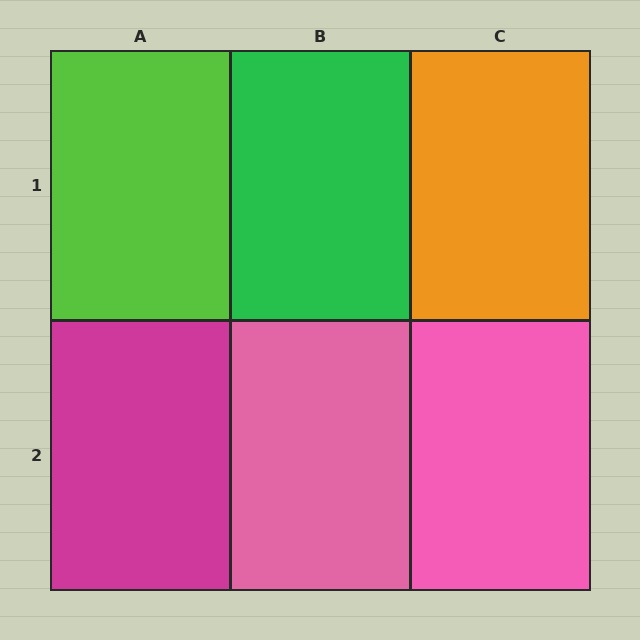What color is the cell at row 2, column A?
Magenta.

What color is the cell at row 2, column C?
Pink.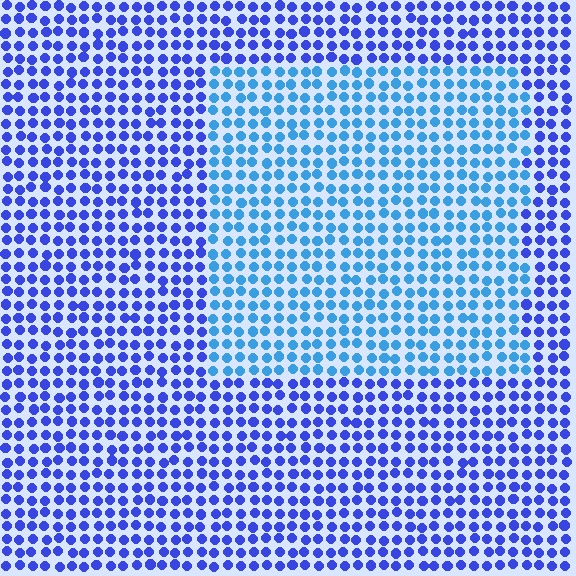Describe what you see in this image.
The image is filled with small blue elements in a uniform arrangement. A rectangle-shaped region is visible where the elements are tinted to a slightly different hue, forming a subtle color boundary.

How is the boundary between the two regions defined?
The boundary is defined purely by a slight shift in hue (about 32 degrees). Spacing, size, and orientation are identical on both sides.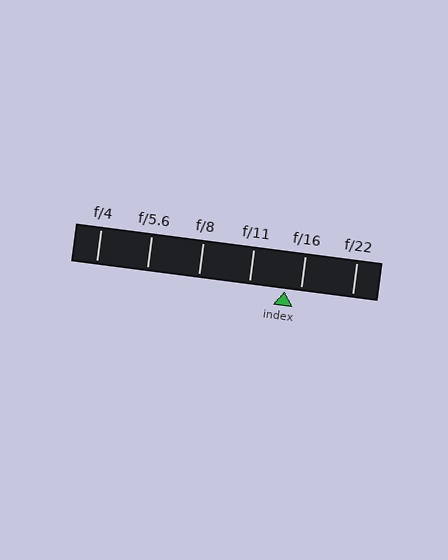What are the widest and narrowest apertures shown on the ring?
The widest aperture shown is f/4 and the narrowest is f/22.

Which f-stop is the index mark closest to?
The index mark is closest to f/16.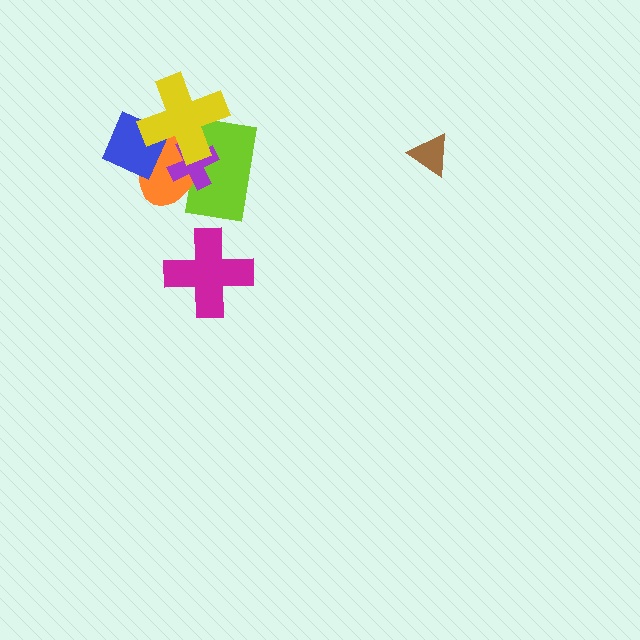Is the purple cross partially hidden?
Yes, it is partially covered by another shape.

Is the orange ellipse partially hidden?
Yes, it is partially covered by another shape.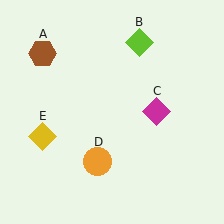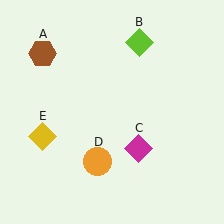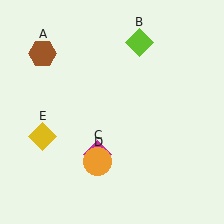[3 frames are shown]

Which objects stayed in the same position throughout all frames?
Brown hexagon (object A) and lime diamond (object B) and orange circle (object D) and yellow diamond (object E) remained stationary.